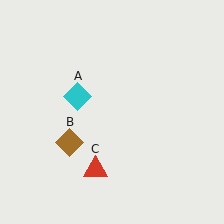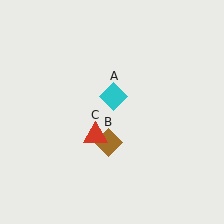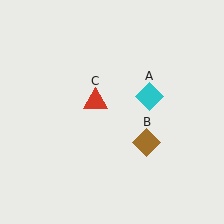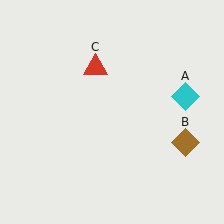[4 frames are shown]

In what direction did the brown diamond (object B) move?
The brown diamond (object B) moved right.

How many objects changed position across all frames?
3 objects changed position: cyan diamond (object A), brown diamond (object B), red triangle (object C).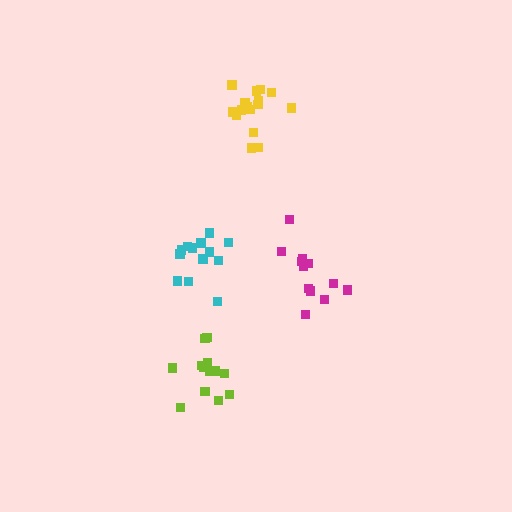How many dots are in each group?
Group 1: 16 dots, Group 2: 13 dots, Group 3: 13 dots, Group 4: 12 dots (54 total).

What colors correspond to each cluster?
The clusters are colored: yellow, cyan, lime, magenta.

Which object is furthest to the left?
The cyan cluster is leftmost.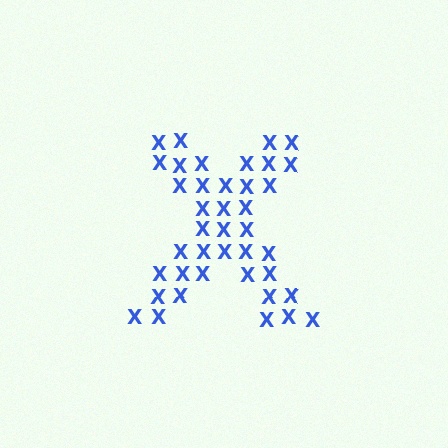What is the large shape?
The large shape is the letter X.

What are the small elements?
The small elements are letter X's.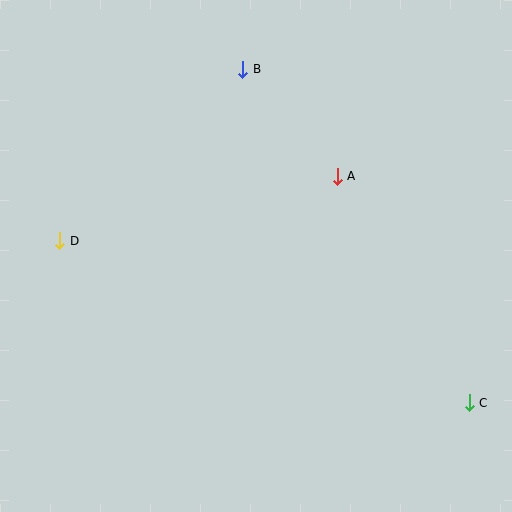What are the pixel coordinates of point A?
Point A is at (337, 176).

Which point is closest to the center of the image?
Point A at (337, 176) is closest to the center.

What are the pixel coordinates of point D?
Point D is at (60, 241).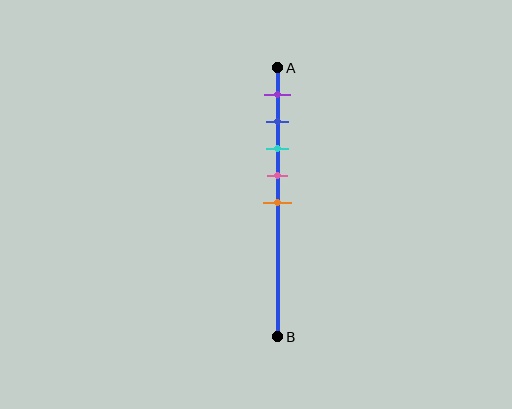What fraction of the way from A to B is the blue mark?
The blue mark is approximately 20% (0.2) of the way from A to B.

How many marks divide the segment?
There are 5 marks dividing the segment.